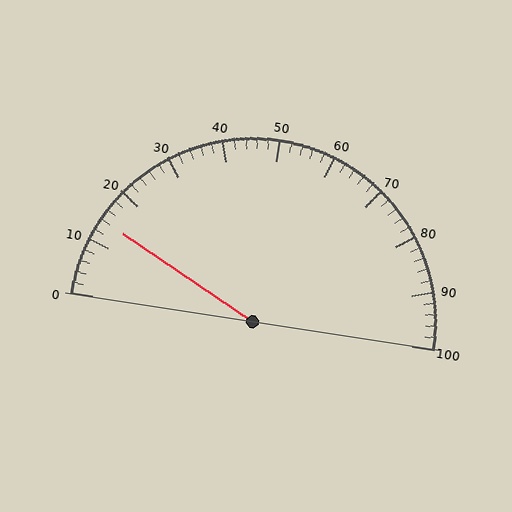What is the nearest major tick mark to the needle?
The nearest major tick mark is 10.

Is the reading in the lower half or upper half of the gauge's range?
The reading is in the lower half of the range (0 to 100).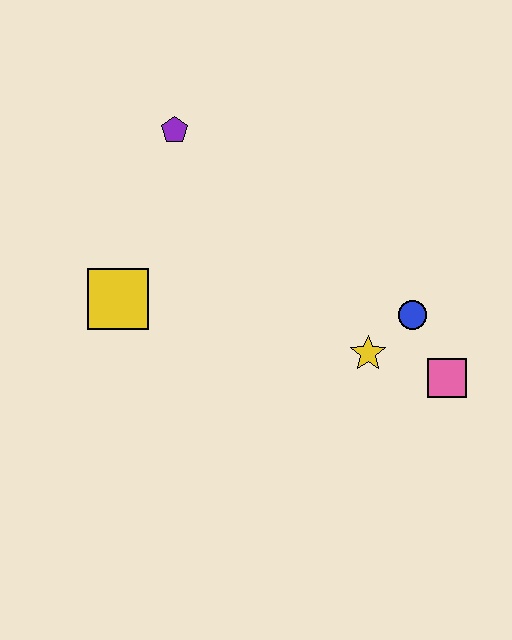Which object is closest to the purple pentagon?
The yellow square is closest to the purple pentagon.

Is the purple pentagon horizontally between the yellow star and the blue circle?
No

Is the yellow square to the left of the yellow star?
Yes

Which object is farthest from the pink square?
The purple pentagon is farthest from the pink square.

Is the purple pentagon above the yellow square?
Yes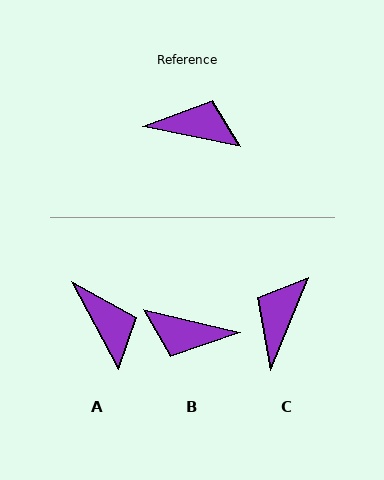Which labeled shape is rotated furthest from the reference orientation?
B, about 178 degrees away.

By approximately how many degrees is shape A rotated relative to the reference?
Approximately 50 degrees clockwise.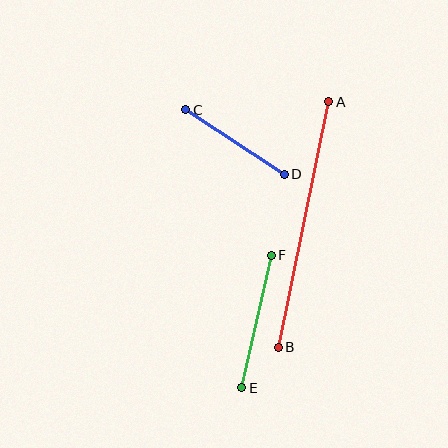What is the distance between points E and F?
The distance is approximately 136 pixels.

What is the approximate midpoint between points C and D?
The midpoint is at approximately (235, 142) pixels.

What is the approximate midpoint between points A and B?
The midpoint is at approximately (304, 225) pixels.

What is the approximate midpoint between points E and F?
The midpoint is at approximately (256, 322) pixels.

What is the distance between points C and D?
The distance is approximately 118 pixels.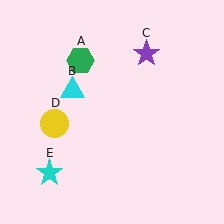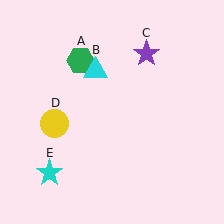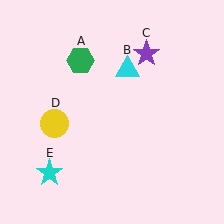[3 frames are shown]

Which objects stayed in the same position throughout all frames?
Green hexagon (object A) and purple star (object C) and yellow circle (object D) and cyan star (object E) remained stationary.